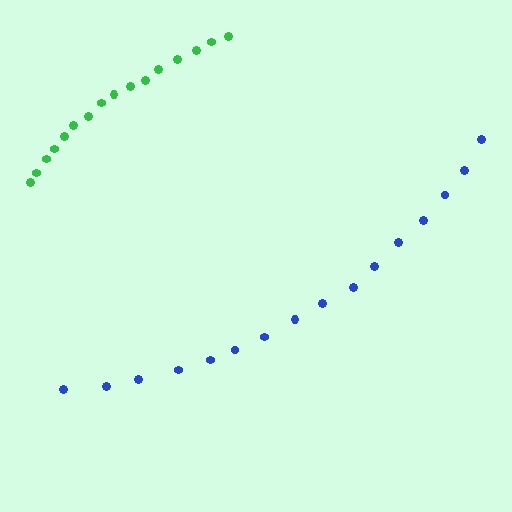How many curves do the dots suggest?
There are 2 distinct paths.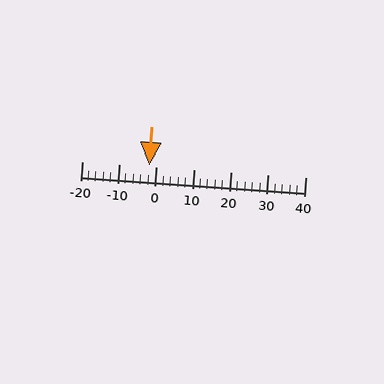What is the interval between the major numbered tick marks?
The major tick marks are spaced 10 units apart.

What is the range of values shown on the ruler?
The ruler shows values from -20 to 40.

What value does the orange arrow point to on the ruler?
The orange arrow points to approximately -2.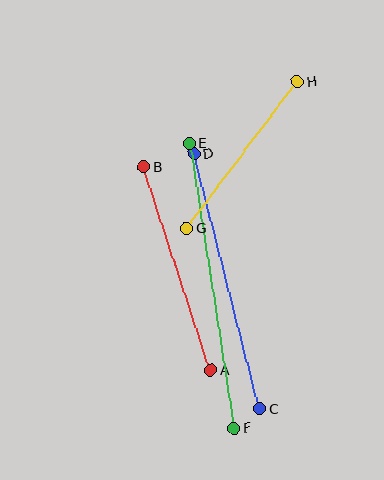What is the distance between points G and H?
The distance is approximately 184 pixels.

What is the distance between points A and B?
The distance is approximately 214 pixels.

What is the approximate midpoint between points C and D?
The midpoint is at approximately (227, 281) pixels.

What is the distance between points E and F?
The distance is approximately 288 pixels.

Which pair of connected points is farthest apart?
Points E and F are farthest apart.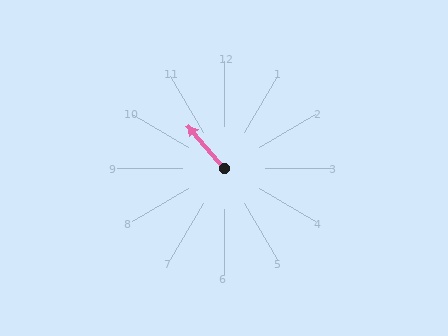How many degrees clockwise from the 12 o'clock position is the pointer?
Approximately 319 degrees.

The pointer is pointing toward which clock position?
Roughly 11 o'clock.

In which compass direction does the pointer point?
Northwest.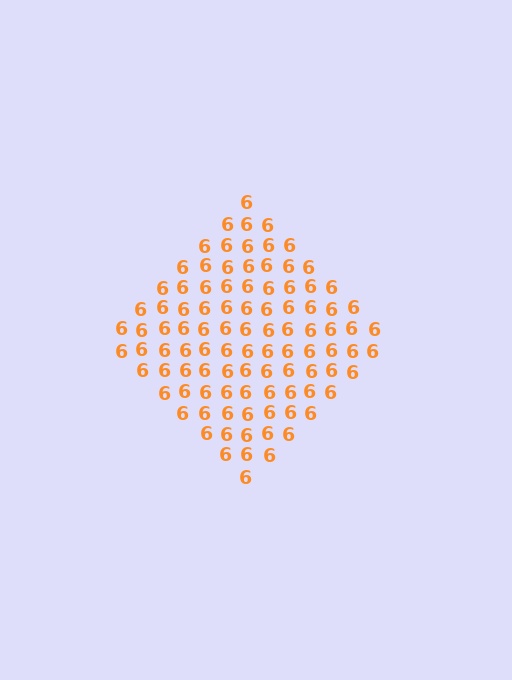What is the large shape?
The large shape is a diamond.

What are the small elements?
The small elements are digit 6's.